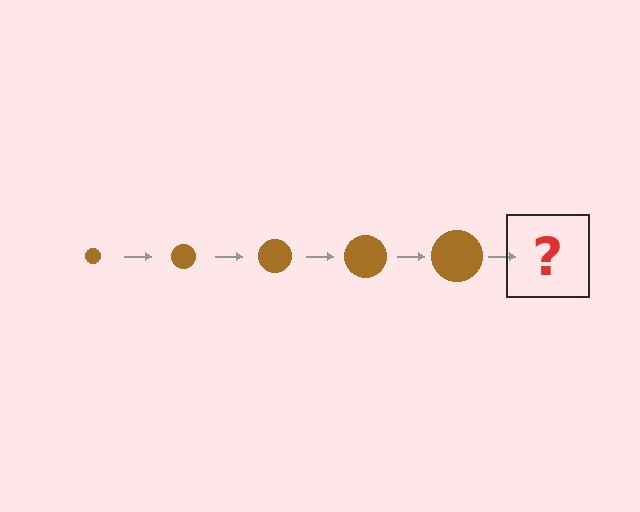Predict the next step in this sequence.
The next step is a brown circle, larger than the previous one.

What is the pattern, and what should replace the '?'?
The pattern is that the circle gets progressively larger each step. The '?' should be a brown circle, larger than the previous one.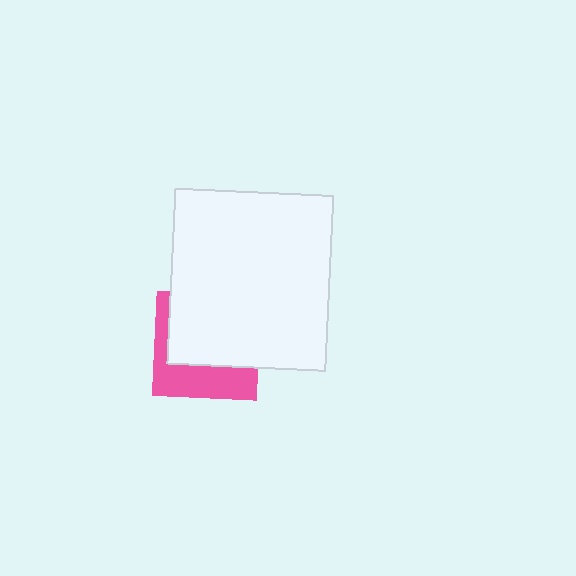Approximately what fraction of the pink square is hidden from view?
Roughly 61% of the pink square is hidden behind the white rectangle.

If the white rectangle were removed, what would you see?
You would see the complete pink square.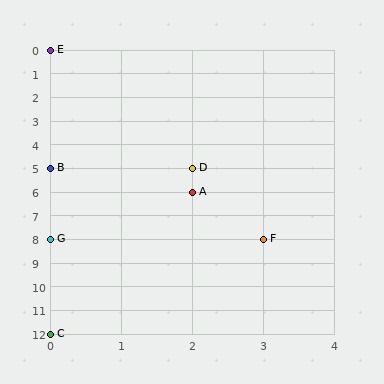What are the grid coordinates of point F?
Point F is at grid coordinates (3, 8).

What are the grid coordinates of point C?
Point C is at grid coordinates (0, 12).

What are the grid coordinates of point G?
Point G is at grid coordinates (0, 8).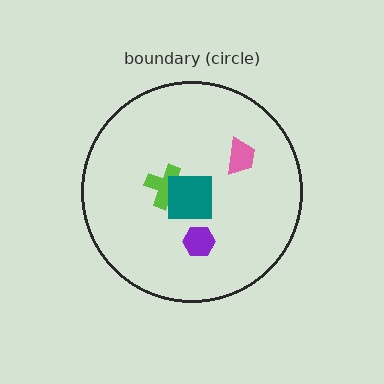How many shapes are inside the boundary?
4 inside, 0 outside.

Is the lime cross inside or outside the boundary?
Inside.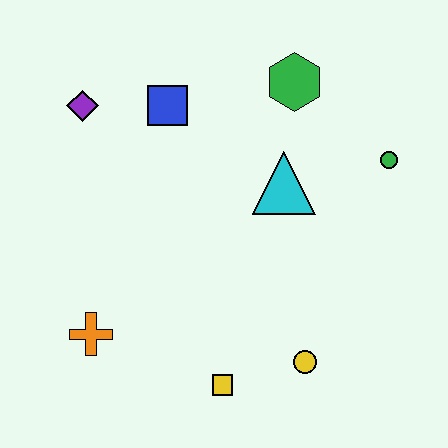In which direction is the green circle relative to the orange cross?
The green circle is to the right of the orange cross.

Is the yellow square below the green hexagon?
Yes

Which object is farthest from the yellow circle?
The purple diamond is farthest from the yellow circle.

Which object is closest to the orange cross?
The yellow square is closest to the orange cross.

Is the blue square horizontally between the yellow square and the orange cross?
Yes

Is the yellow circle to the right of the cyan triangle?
Yes